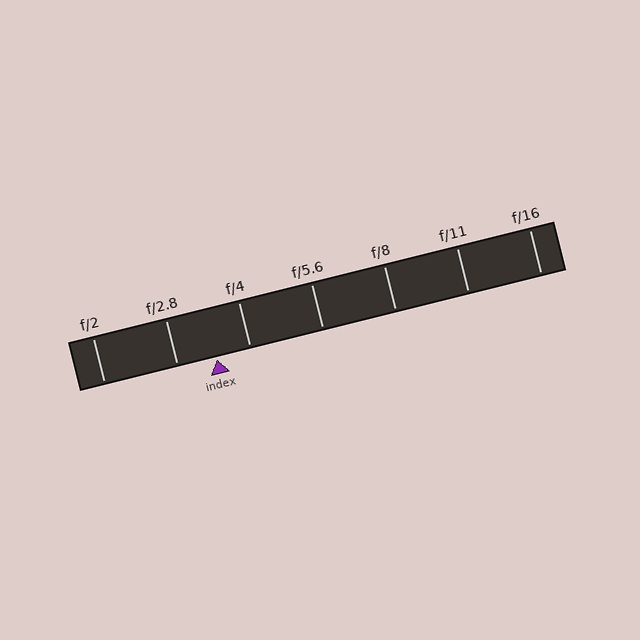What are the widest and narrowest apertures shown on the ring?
The widest aperture shown is f/2 and the narrowest is f/16.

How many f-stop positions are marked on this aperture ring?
There are 7 f-stop positions marked.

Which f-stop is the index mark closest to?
The index mark is closest to f/4.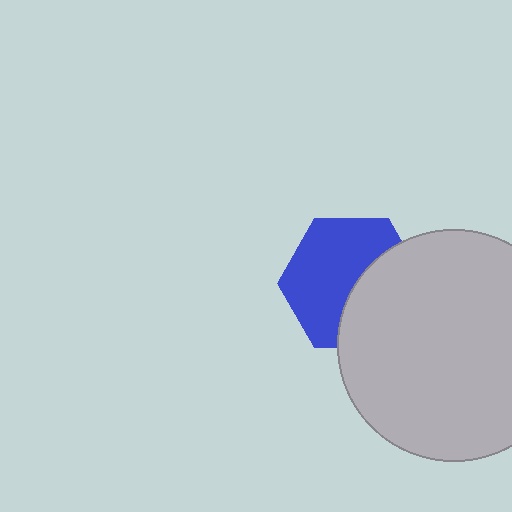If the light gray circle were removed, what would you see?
You would see the complete blue hexagon.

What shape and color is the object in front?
The object in front is a light gray circle.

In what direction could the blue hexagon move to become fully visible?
The blue hexagon could move left. That would shift it out from behind the light gray circle entirely.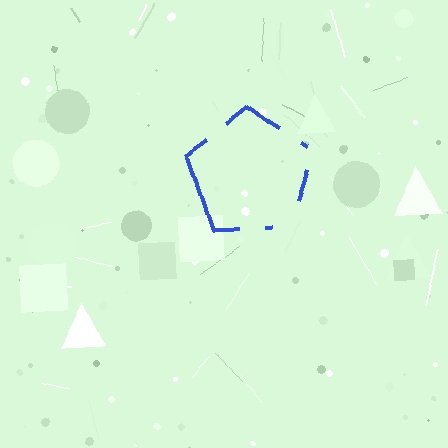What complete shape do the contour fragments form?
The contour fragments form a pentagon.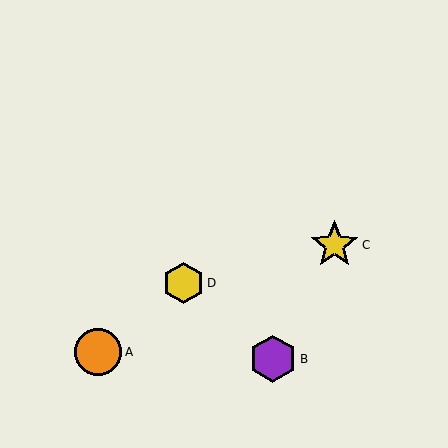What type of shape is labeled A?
Shape A is an orange circle.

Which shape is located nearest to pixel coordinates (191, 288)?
The yellow hexagon (labeled D) at (183, 283) is nearest to that location.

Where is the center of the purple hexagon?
The center of the purple hexagon is at (273, 359).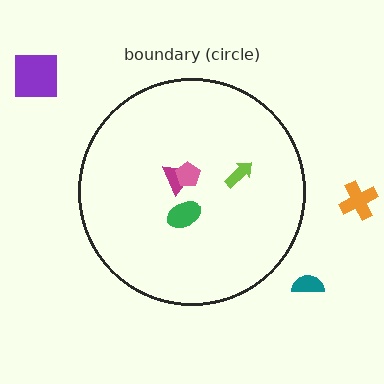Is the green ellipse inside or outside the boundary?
Inside.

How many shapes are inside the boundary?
4 inside, 3 outside.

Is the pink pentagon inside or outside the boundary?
Inside.